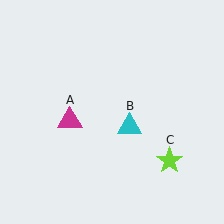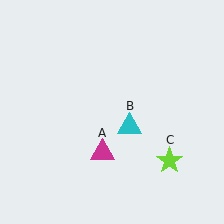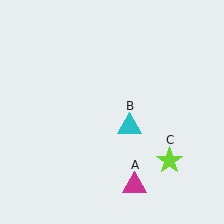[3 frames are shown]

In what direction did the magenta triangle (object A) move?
The magenta triangle (object A) moved down and to the right.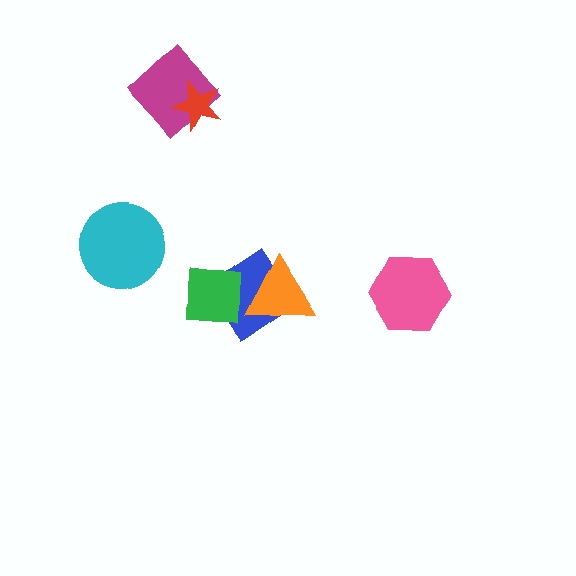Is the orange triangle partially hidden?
Yes, it is partially covered by another shape.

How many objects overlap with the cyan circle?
0 objects overlap with the cyan circle.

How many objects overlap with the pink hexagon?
0 objects overlap with the pink hexagon.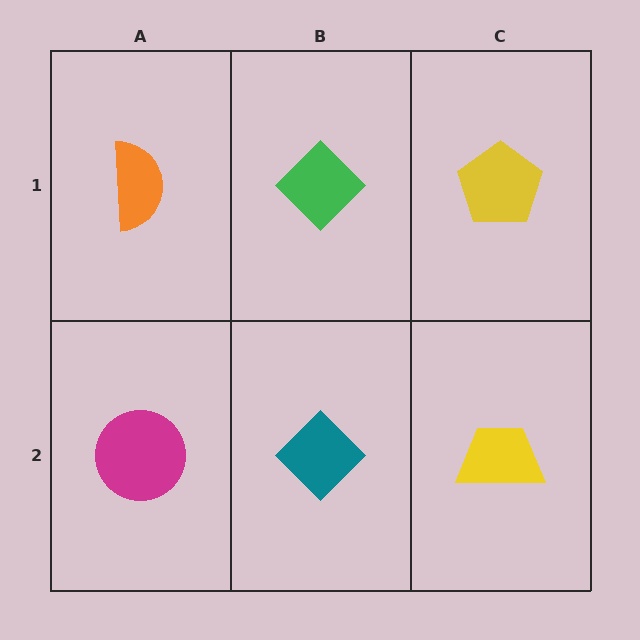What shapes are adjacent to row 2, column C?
A yellow pentagon (row 1, column C), a teal diamond (row 2, column B).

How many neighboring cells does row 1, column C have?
2.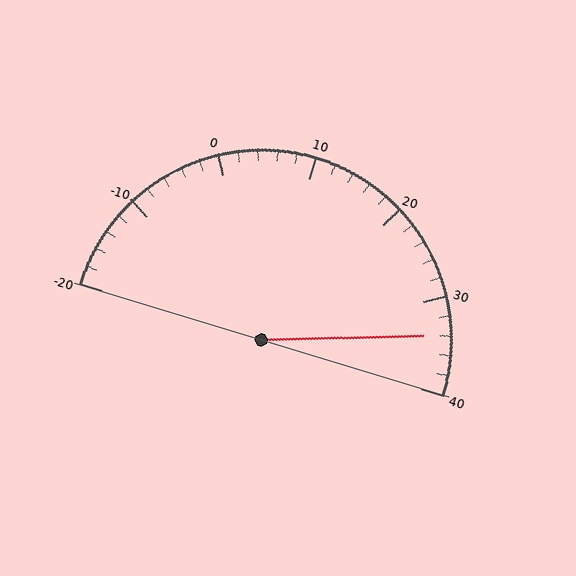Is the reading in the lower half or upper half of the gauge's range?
The reading is in the upper half of the range (-20 to 40).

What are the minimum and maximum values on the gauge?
The gauge ranges from -20 to 40.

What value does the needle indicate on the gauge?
The needle indicates approximately 34.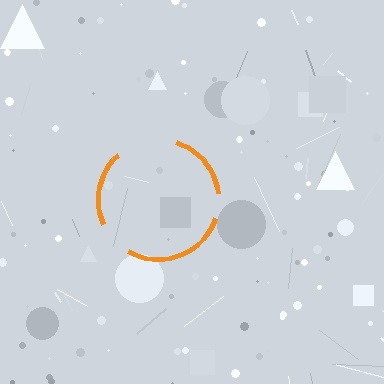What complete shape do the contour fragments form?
The contour fragments form a circle.